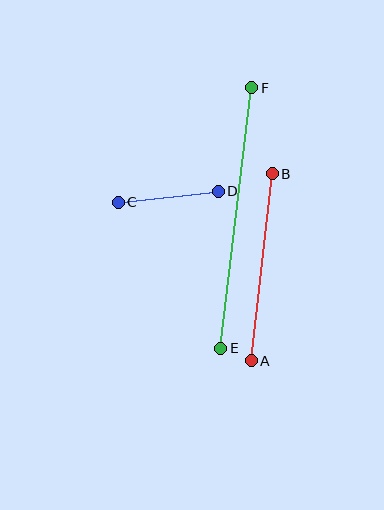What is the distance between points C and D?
The distance is approximately 101 pixels.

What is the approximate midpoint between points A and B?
The midpoint is at approximately (262, 267) pixels.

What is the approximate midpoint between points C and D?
The midpoint is at approximately (168, 197) pixels.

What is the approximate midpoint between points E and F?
The midpoint is at approximately (236, 218) pixels.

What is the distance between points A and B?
The distance is approximately 188 pixels.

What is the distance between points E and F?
The distance is approximately 263 pixels.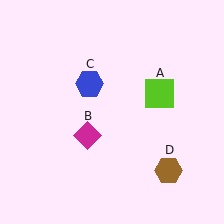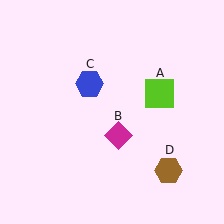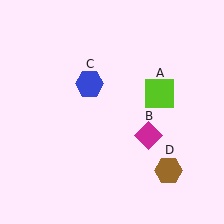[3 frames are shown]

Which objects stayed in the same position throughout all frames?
Lime square (object A) and blue hexagon (object C) and brown hexagon (object D) remained stationary.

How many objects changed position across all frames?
1 object changed position: magenta diamond (object B).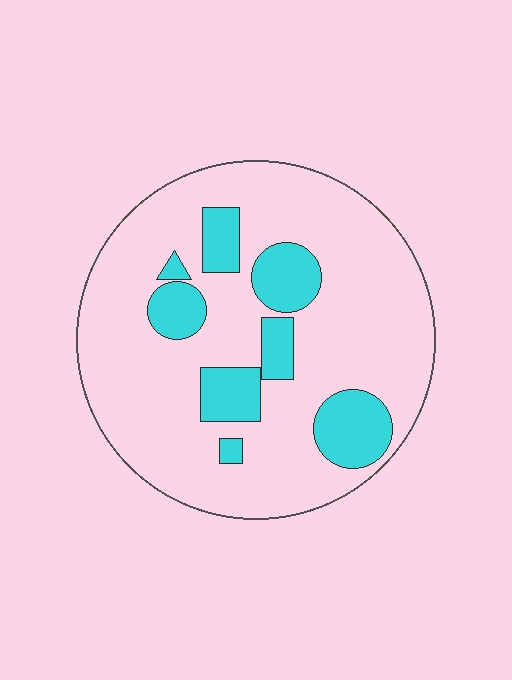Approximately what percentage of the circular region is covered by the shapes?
Approximately 20%.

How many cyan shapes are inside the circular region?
8.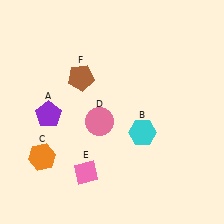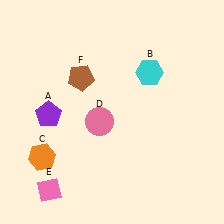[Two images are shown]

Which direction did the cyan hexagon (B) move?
The cyan hexagon (B) moved up.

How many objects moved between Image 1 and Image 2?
2 objects moved between the two images.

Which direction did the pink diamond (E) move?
The pink diamond (E) moved left.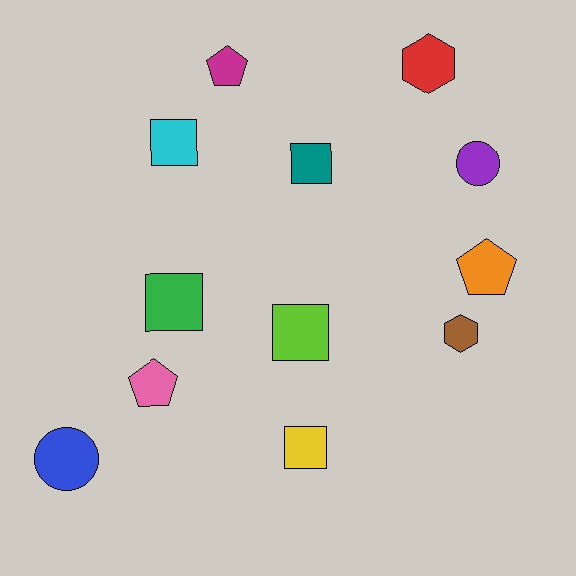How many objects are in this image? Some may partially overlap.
There are 12 objects.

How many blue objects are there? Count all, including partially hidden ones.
There is 1 blue object.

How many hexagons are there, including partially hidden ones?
There are 2 hexagons.